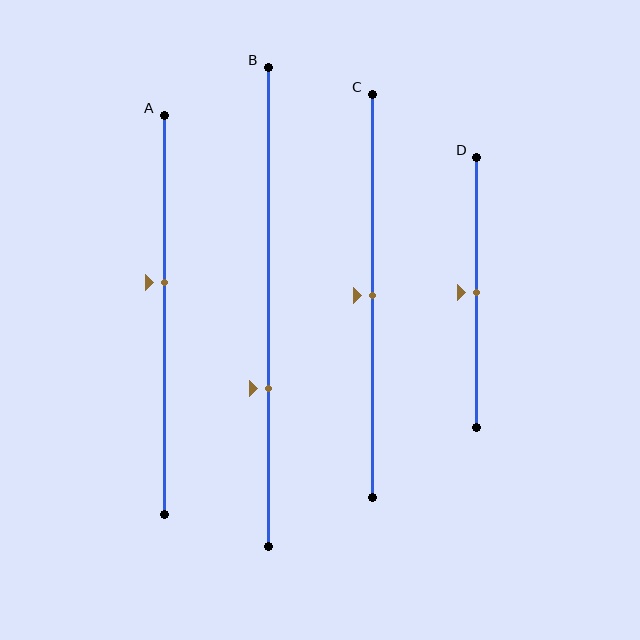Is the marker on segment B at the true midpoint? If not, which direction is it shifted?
No, the marker on segment B is shifted downward by about 17% of the segment length.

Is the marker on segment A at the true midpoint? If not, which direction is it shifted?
No, the marker on segment A is shifted upward by about 8% of the segment length.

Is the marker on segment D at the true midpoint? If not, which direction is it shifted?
Yes, the marker on segment D is at the true midpoint.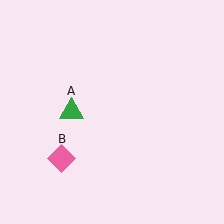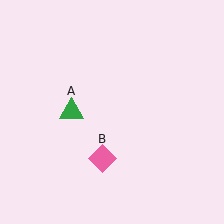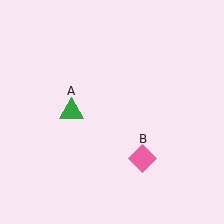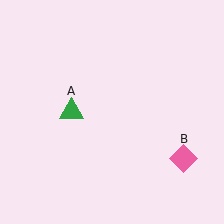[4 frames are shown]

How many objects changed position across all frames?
1 object changed position: pink diamond (object B).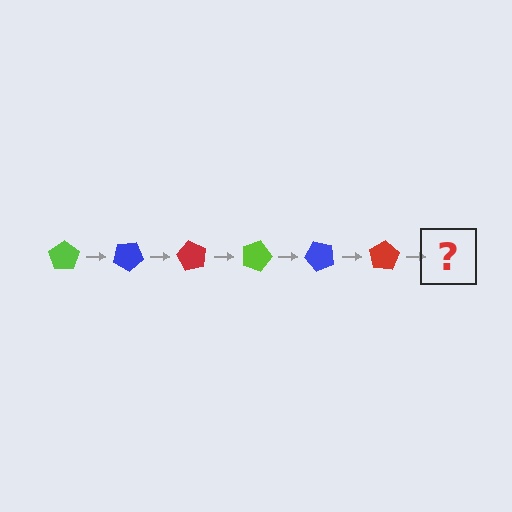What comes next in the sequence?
The next element should be a lime pentagon, rotated 180 degrees from the start.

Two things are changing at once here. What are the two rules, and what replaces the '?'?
The two rules are that it rotates 30 degrees each step and the color cycles through lime, blue, and red. The '?' should be a lime pentagon, rotated 180 degrees from the start.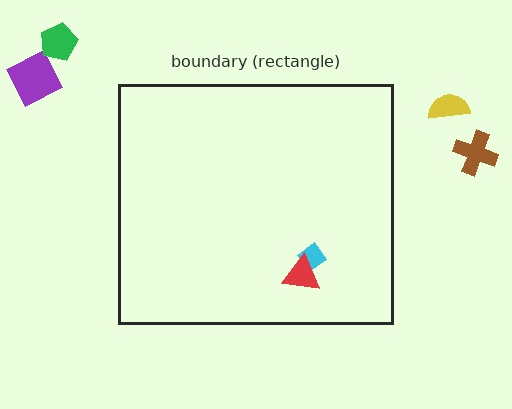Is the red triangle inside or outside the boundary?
Inside.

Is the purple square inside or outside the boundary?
Outside.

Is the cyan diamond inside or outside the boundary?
Inside.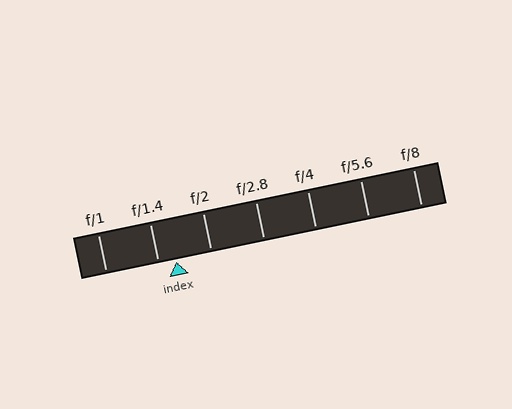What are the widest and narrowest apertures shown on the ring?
The widest aperture shown is f/1 and the narrowest is f/8.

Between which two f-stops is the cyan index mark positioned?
The index mark is between f/1.4 and f/2.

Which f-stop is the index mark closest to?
The index mark is closest to f/1.4.